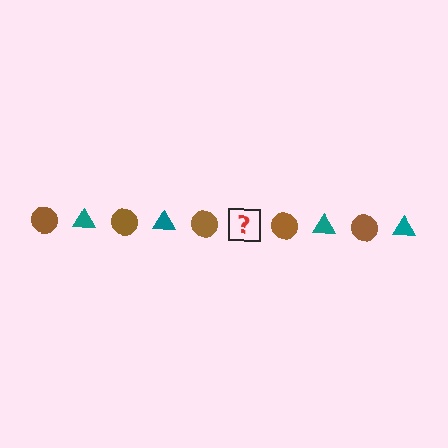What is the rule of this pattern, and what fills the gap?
The rule is that the pattern alternates between brown circle and teal triangle. The gap should be filled with a teal triangle.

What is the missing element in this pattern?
The missing element is a teal triangle.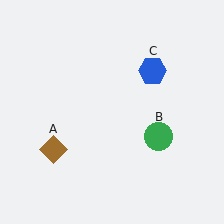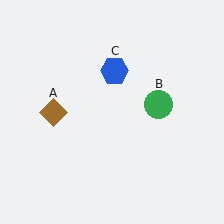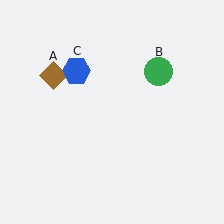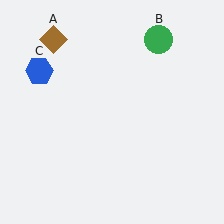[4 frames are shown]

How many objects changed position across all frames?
3 objects changed position: brown diamond (object A), green circle (object B), blue hexagon (object C).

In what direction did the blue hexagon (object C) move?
The blue hexagon (object C) moved left.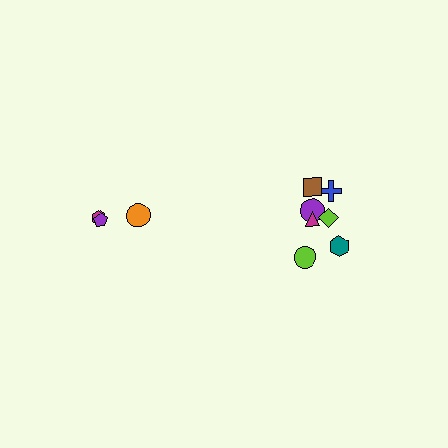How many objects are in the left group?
There are 3 objects.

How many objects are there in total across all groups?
There are 10 objects.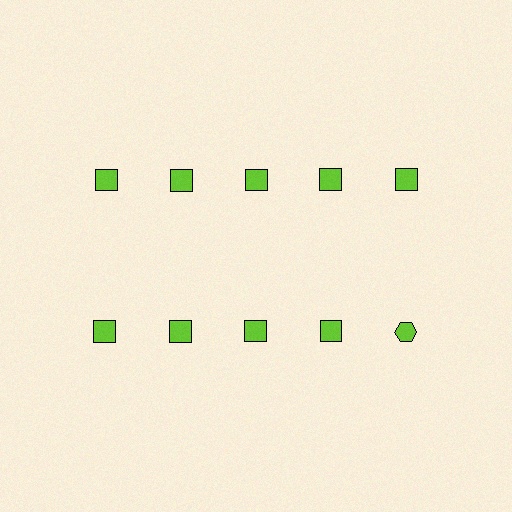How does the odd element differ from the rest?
It has a different shape: hexagon instead of square.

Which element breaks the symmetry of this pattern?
The lime hexagon in the second row, rightmost column breaks the symmetry. All other shapes are lime squares.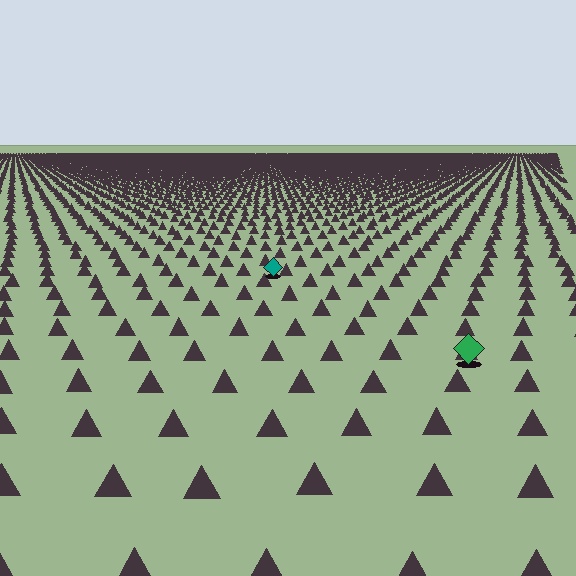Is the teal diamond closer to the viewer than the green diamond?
No. The green diamond is closer — you can tell from the texture gradient: the ground texture is coarser near it.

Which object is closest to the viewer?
The green diamond is closest. The texture marks near it are larger and more spread out.